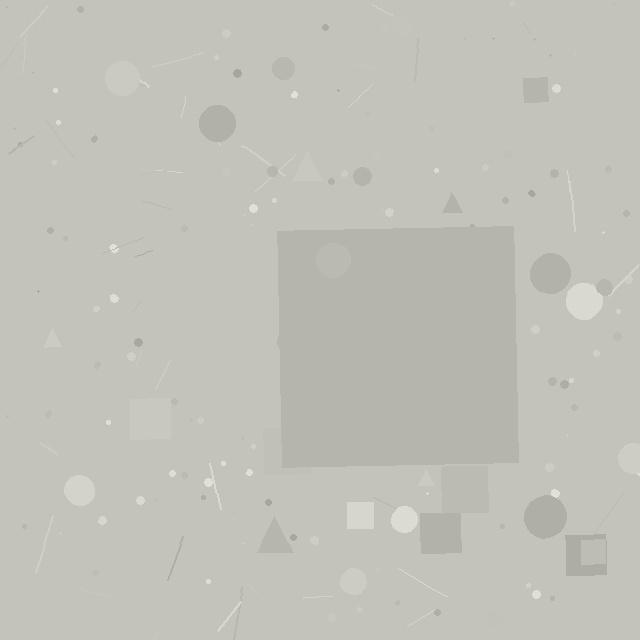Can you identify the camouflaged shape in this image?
The camouflaged shape is a square.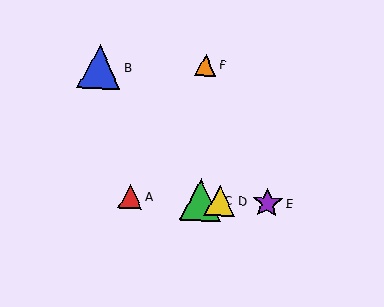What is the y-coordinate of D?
Object D is at y≈201.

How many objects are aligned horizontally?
4 objects (A, C, D, E) are aligned horizontally.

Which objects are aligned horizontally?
Objects A, C, D, E are aligned horizontally.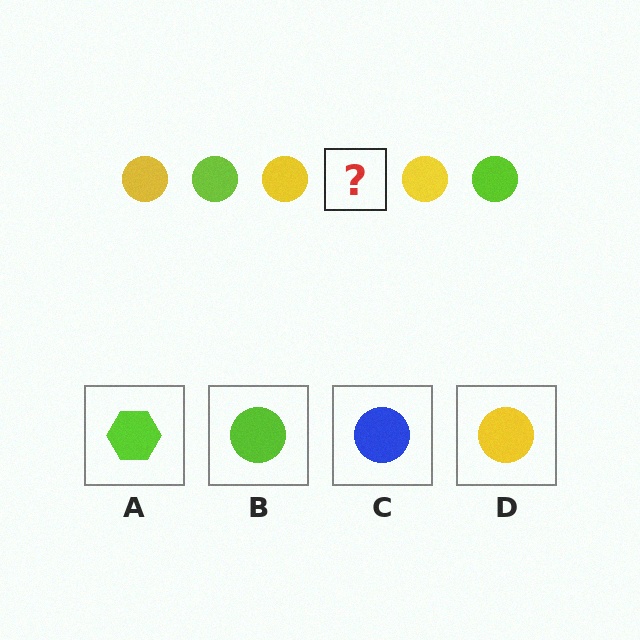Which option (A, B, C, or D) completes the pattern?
B.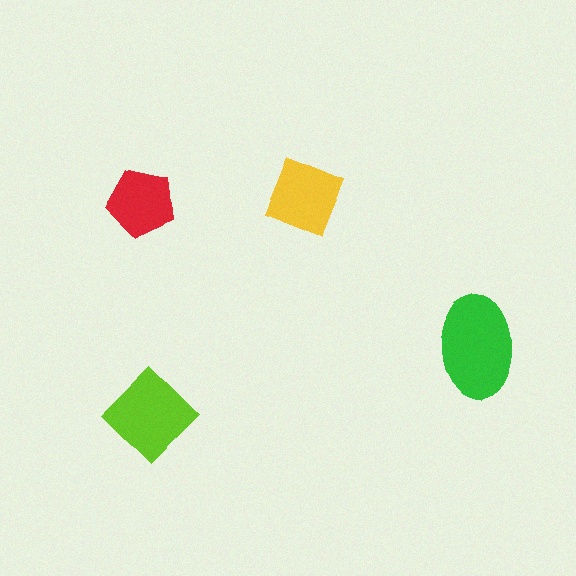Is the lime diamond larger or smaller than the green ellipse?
Smaller.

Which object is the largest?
The green ellipse.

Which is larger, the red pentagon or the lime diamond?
The lime diamond.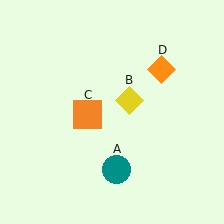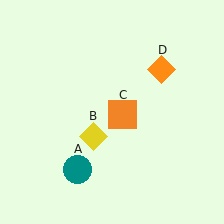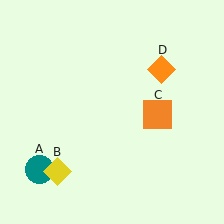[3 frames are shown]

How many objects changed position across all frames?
3 objects changed position: teal circle (object A), yellow diamond (object B), orange square (object C).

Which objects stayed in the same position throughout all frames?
Orange diamond (object D) remained stationary.